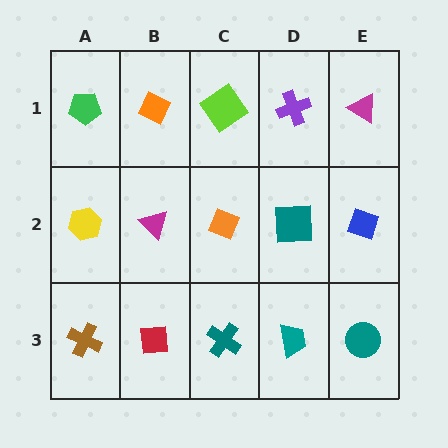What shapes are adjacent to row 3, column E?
A blue diamond (row 2, column E), a teal trapezoid (row 3, column D).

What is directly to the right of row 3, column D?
A teal circle.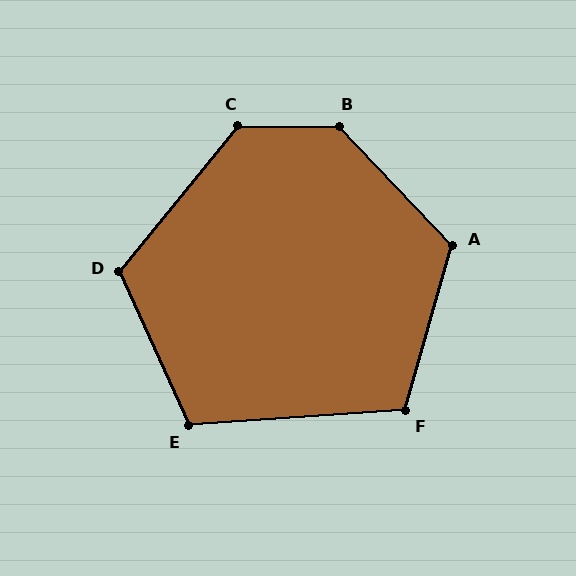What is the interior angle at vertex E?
Approximately 110 degrees (obtuse).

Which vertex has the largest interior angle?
B, at approximately 133 degrees.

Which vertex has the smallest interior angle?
F, at approximately 110 degrees.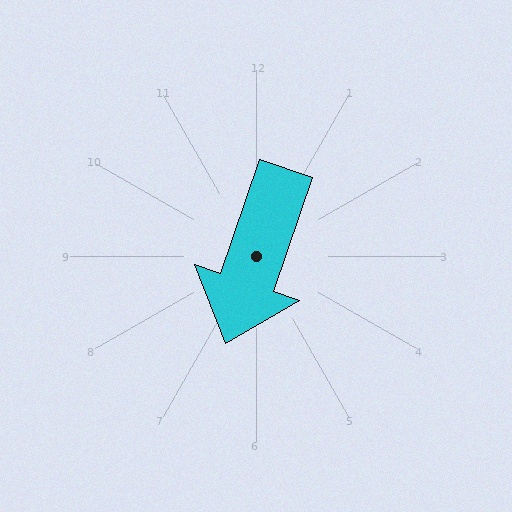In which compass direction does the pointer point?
South.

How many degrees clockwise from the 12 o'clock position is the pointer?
Approximately 199 degrees.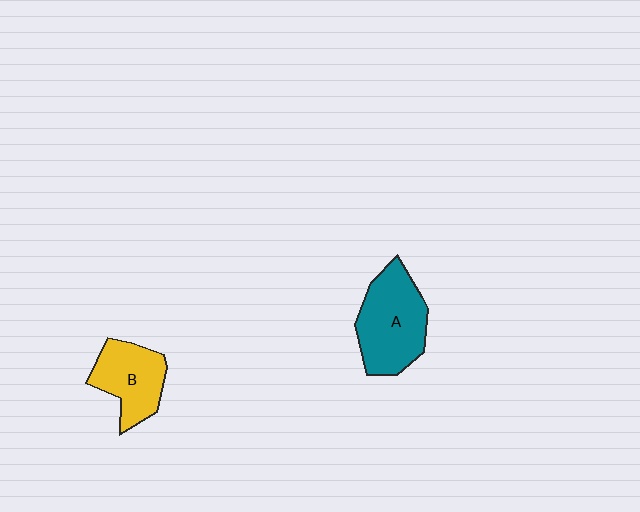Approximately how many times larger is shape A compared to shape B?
Approximately 1.3 times.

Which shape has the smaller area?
Shape B (yellow).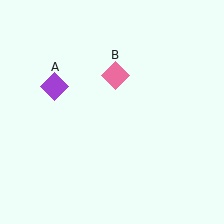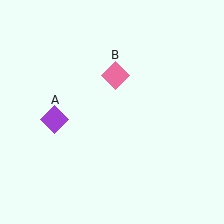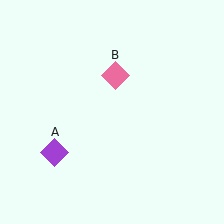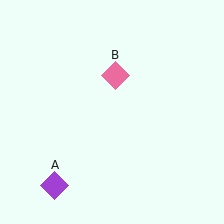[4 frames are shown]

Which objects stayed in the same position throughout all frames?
Pink diamond (object B) remained stationary.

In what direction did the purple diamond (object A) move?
The purple diamond (object A) moved down.